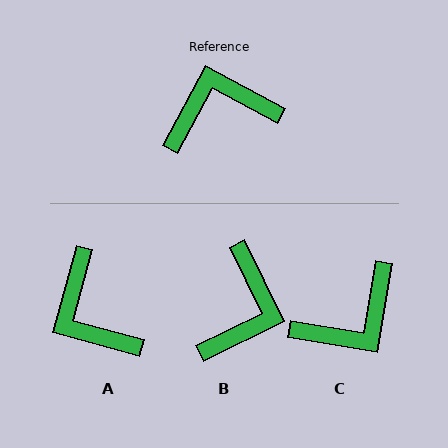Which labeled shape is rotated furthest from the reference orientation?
C, about 161 degrees away.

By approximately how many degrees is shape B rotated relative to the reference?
Approximately 126 degrees clockwise.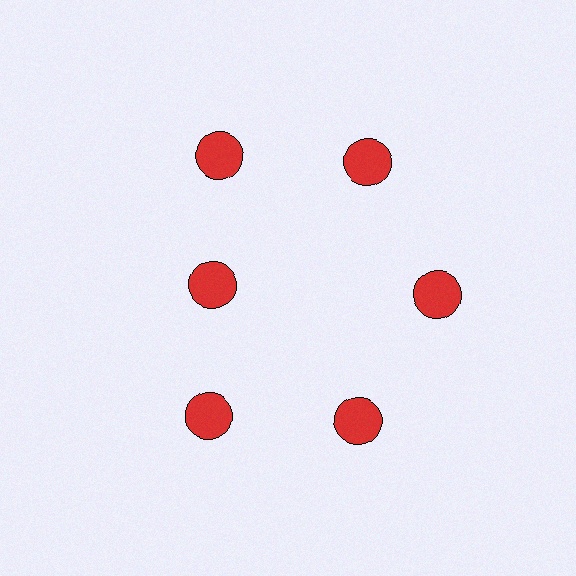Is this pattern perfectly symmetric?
No. The 6 red circles are arranged in a ring, but one element near the 9 o'clock position is pulled inward toward the center, breaking the 6-fold rotational symmetry.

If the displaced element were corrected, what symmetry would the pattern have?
It would have 6-fold rotational symmetry — the pattern would map onto itself every 60 degrees.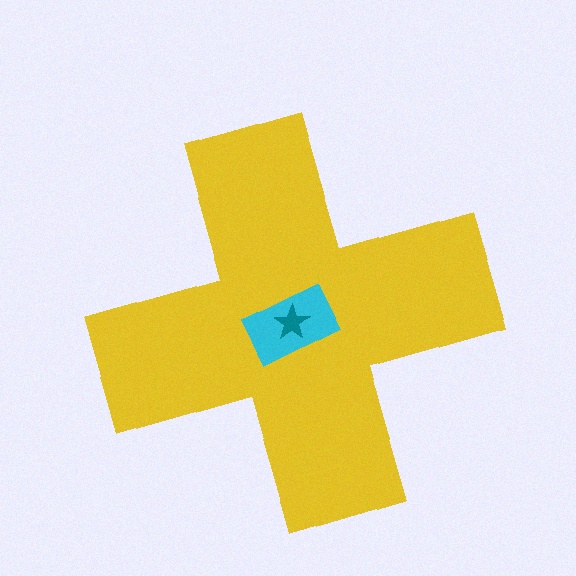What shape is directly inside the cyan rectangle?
The teal star.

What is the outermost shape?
The yellow cross.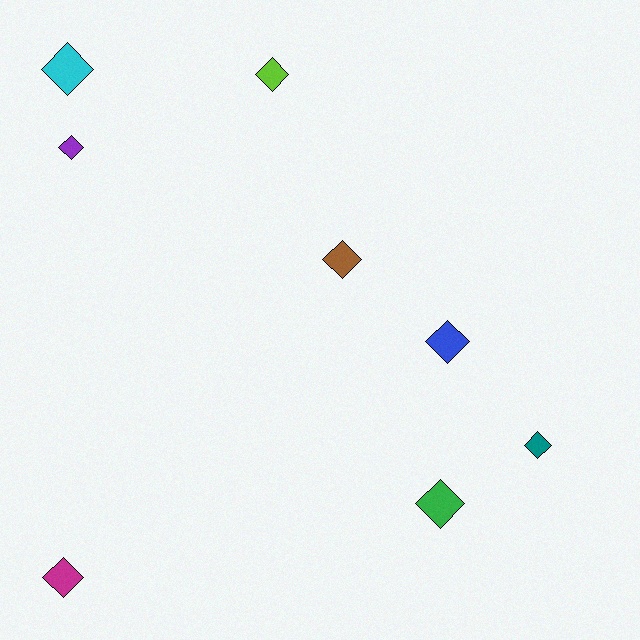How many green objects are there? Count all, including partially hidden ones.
There is 1 green object.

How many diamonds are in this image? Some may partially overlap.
There are 8 diamonds.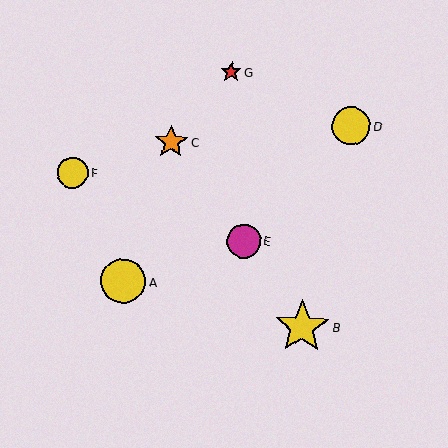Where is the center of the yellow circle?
The center of the yellow circle is at (73, 173).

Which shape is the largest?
The yellow star (labeled B) is the largest.